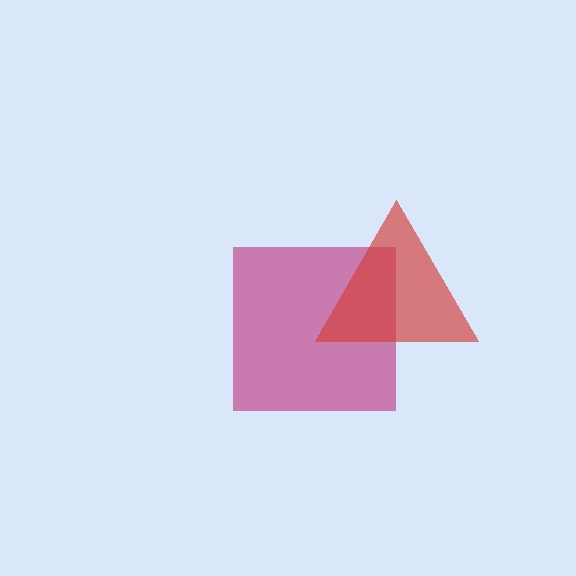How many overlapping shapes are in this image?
There are 2 overlapping shapes in the image.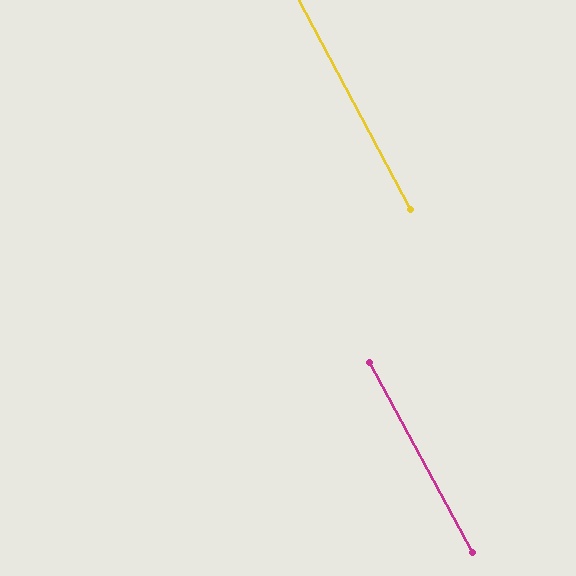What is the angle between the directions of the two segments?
Approximately 1 degree.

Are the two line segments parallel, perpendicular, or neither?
Parallel — their directions differ by only 0.6°.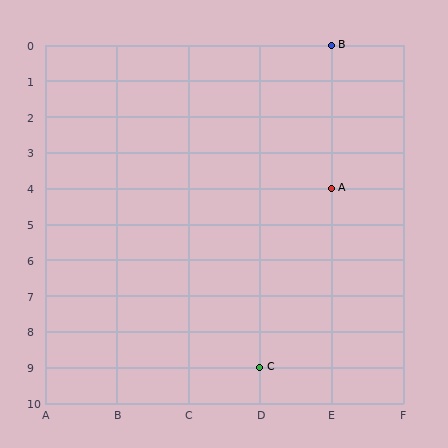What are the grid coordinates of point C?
Point C is at grid coordinates (D, 9).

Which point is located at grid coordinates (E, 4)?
Point A is at (E, 4).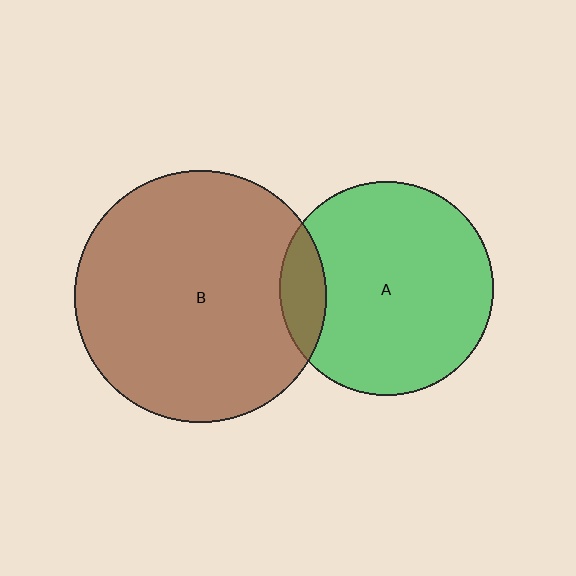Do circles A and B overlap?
Yes.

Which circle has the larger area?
Circle B (brown).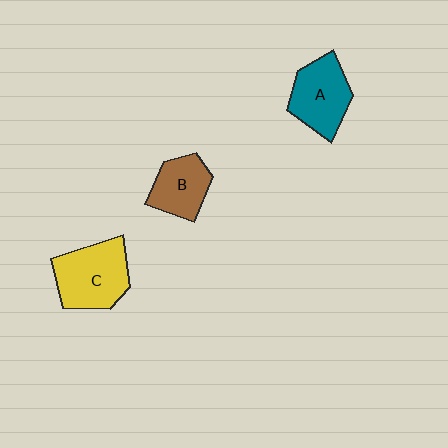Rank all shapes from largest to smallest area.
From largest to smallest: C (yellow), A (teal), B (brown).